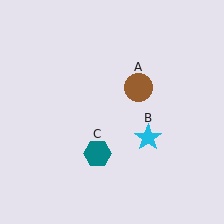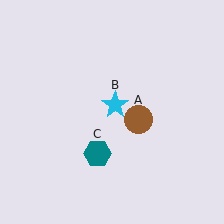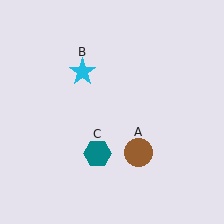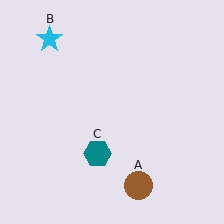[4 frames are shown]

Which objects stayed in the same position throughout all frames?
Teal hexagon (object C) remained stationary.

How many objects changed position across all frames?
2 objects changed position: brown circle (object A), cyan star (object B).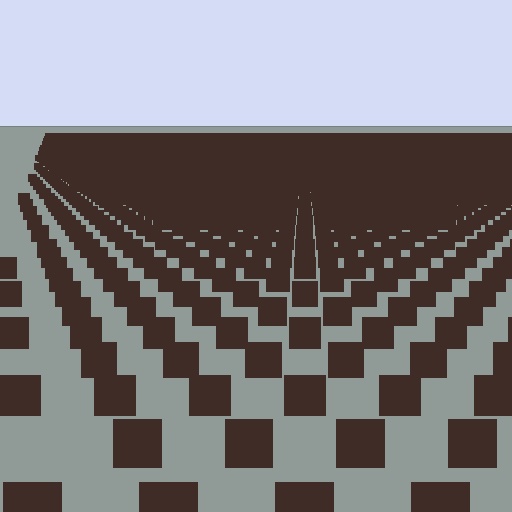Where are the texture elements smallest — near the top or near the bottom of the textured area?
Near the top.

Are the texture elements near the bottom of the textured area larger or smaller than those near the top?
Larger. Near the bottom, elements are closer to the viewer and appear at a bigger on-screen size.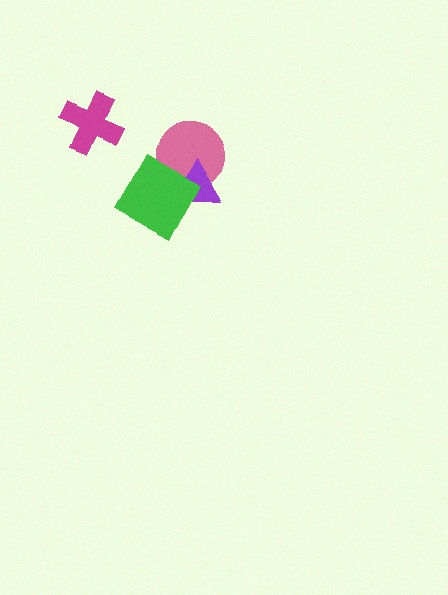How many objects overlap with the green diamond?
2 objects overlap with the green diamond.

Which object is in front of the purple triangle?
The green diamond is in front of the purple triangle.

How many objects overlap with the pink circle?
2 objects overlap with the pink circle.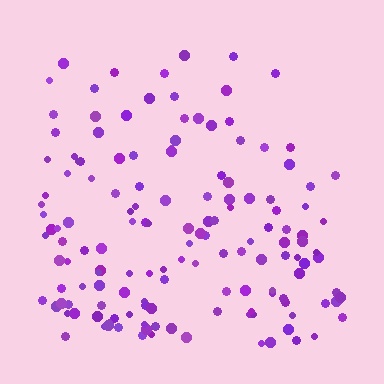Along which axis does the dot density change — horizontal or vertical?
Vertical.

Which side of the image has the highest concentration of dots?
The bottom.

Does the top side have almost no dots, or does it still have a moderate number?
Still a moderate number, just noticeably fewer than the bottom.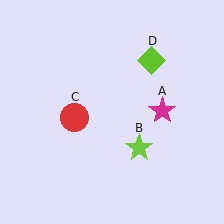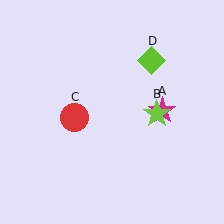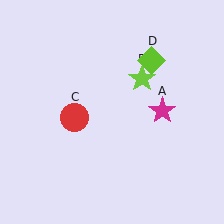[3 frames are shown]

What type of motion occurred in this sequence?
The lime star (object B) rotated counterclockwise around the center of the scene.